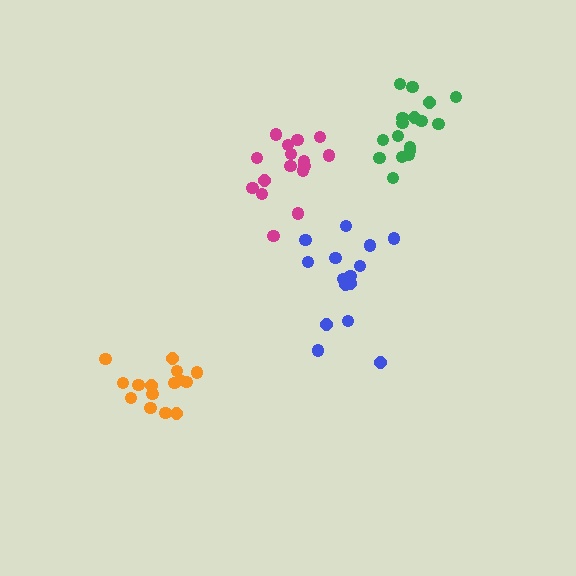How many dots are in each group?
Group 1: 17 dots, Group 2: 15 dots, Group 3: 16 dots, Group 4: 15 dots (63 total).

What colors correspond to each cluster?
The clusters are colored: green, blue, magenta, orange.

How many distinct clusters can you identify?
There are 4 distinct clusters.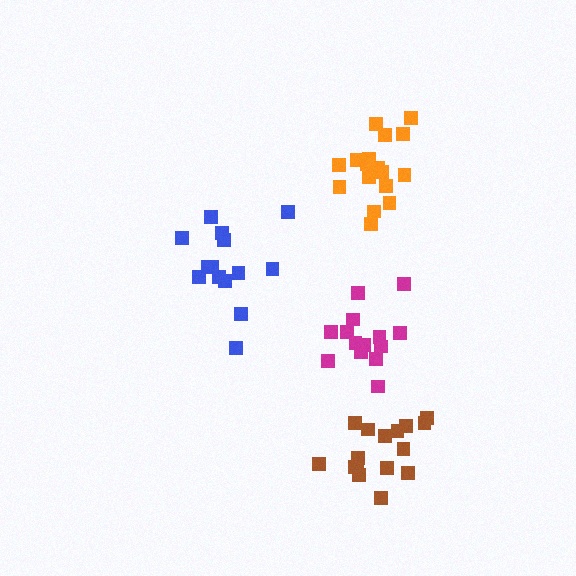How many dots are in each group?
Group 1: 14 dots, Group 2: 14 dots, Group 3: 17 dots, Group 4: 16 dots (61 total).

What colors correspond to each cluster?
The clusters are colored: magenta, blue, orange, brown.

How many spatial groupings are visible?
There are 4 spatial groupings.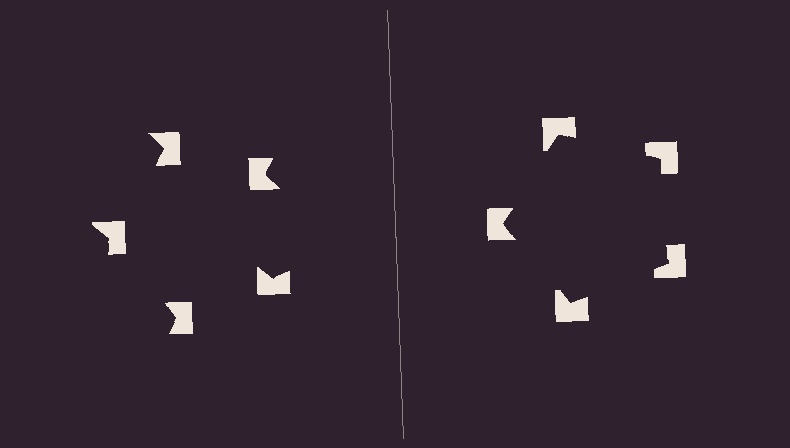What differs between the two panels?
The notched squares are positioned identically on both sides; only the wedge orientations differ. On the right they align to a pentagon; on the left they are misaligned.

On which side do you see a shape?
An illusory pentagon appears on the right side. On the left side the wedge cuts are rotated, so no coherent shape forms.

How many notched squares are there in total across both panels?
10 — 5 on each side.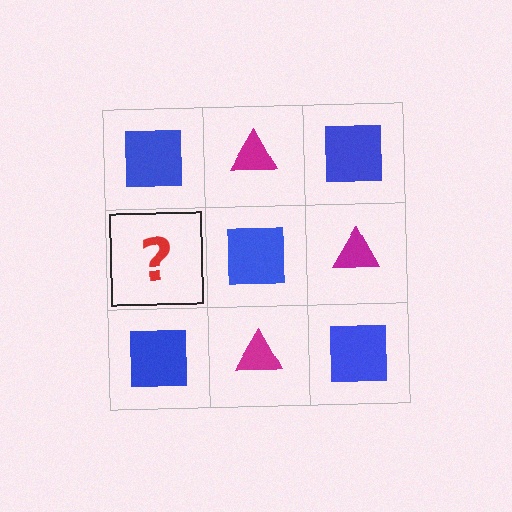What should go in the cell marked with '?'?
The missing cell should contain a magenta triangle.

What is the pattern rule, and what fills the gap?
The rule is that it alternates blue square and magenta triangle in a checkerboard pattern. The gap should be filled with a magenta triangle.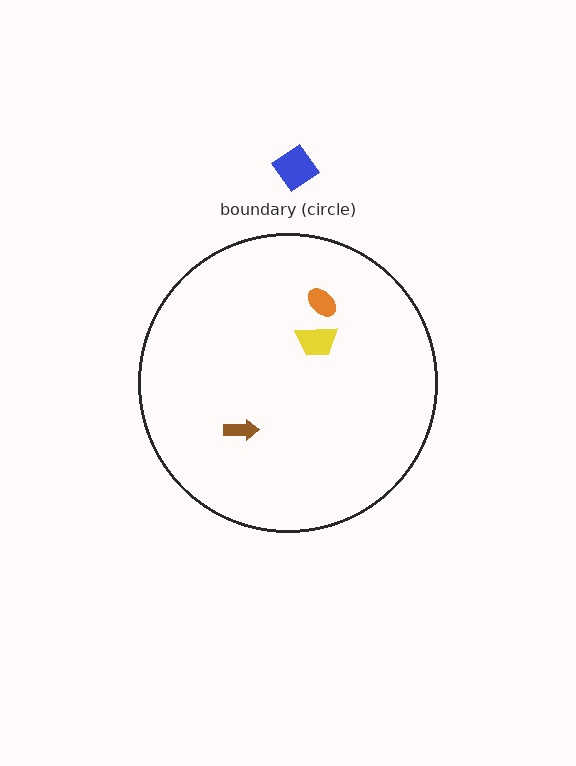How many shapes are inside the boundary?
3 inside, 1 outside.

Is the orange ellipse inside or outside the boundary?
Inside.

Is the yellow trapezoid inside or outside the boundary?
Inside.